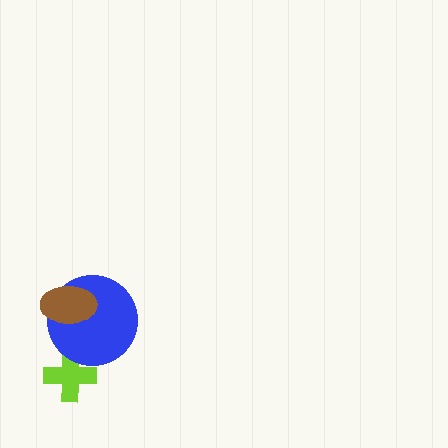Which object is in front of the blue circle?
The brown ellipse is in front of the blue circle.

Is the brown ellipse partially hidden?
No, no other shape covers it.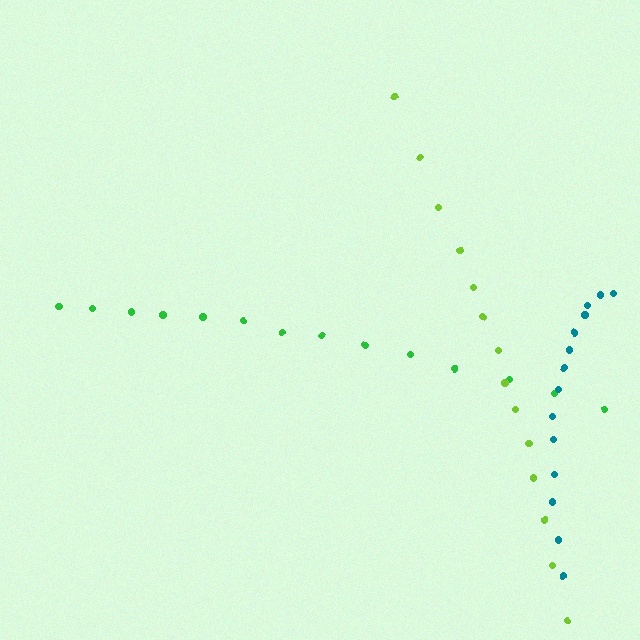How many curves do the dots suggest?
There are 3 distinct paths.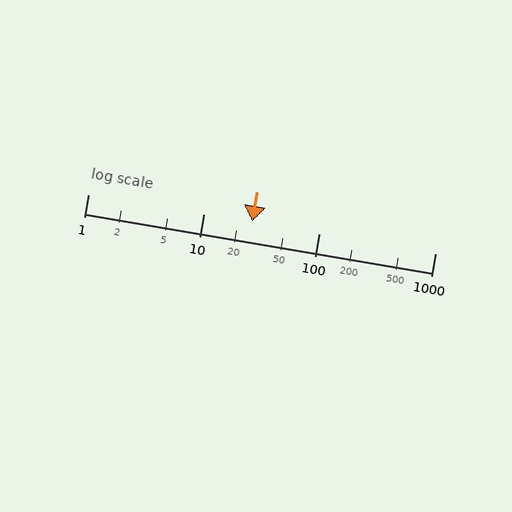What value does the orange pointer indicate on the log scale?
The pointer indicates approximately 26.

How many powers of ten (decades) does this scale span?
The scale spans 3 decades, from 1 to 1000.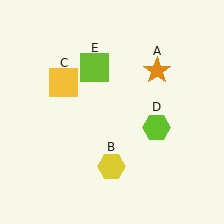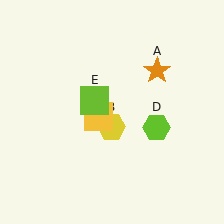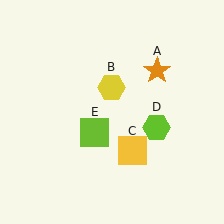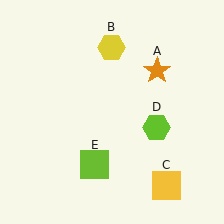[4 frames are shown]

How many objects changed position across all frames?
3 objects changed position: yellow hexagon (object B), yellow square (object C), lime square (object E).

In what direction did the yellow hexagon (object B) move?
The yellow hexagon (object B) moved up.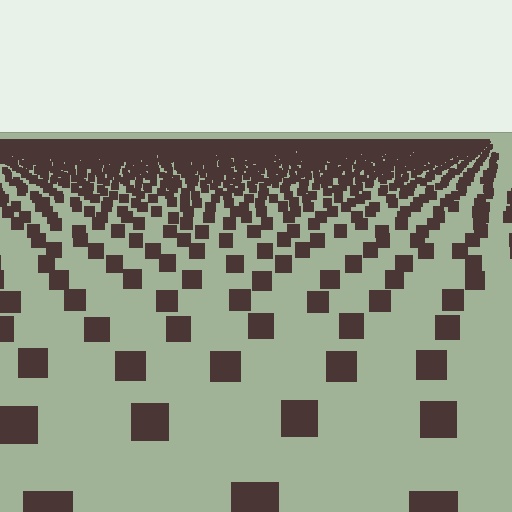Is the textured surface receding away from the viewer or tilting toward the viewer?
The surface is receding away from the viewer. Texture elements get smaller and denser toward the top.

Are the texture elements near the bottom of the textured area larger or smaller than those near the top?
Larger. Near the bottom, elements are closer to the viewer and appear at a bigger on-screen size.